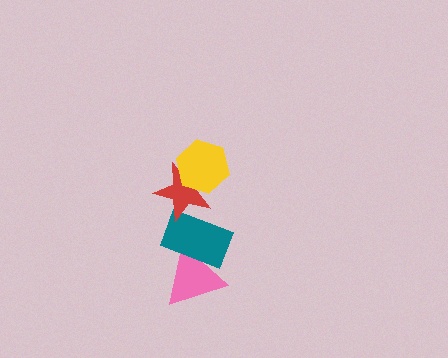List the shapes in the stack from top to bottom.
From top to bottom: the yellow hexagon, the red star, the teal rectangle, the pink triangle.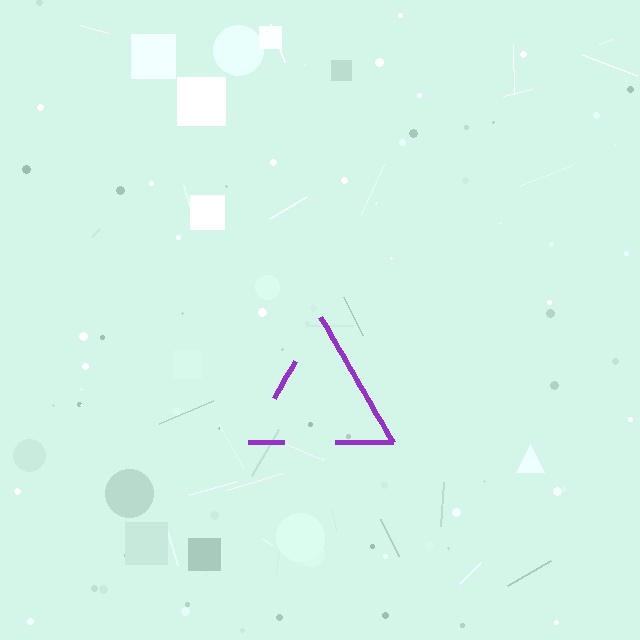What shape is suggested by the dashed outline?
The dashed outline suggests a triangle.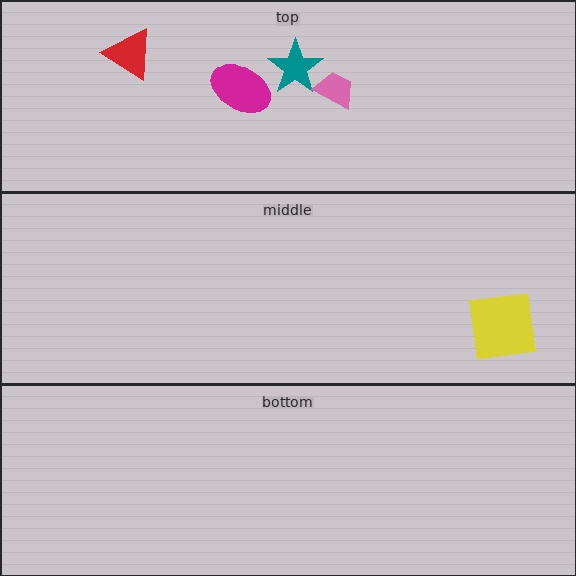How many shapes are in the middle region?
1.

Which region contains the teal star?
The top region.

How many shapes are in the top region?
4.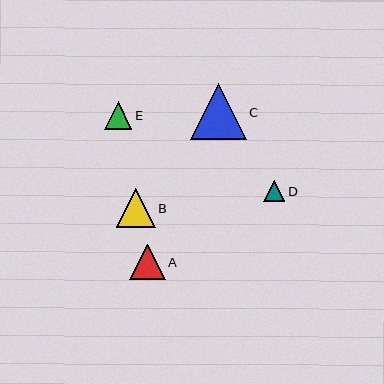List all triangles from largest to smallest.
From largest to smallest: C, B, A, E, D.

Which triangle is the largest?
Triangle C is the largest with a size of approximately 56 pixels.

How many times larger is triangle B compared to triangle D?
Triangle B is approximately 1.9 times the size of triangle D.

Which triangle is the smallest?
Triangle D is the smallest with a size of approximately 21 pixels.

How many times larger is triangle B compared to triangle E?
Triangle B is approximately 1.4 times the size of triangle E.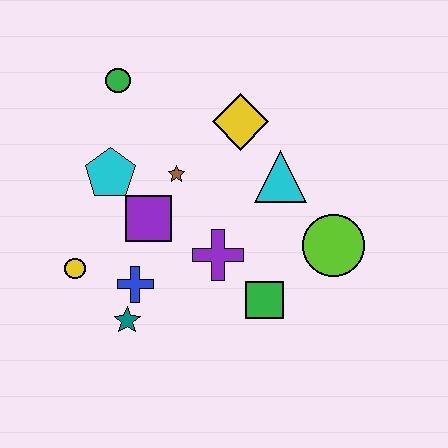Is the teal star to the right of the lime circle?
No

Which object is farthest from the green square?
The green circle is farthest from the green square.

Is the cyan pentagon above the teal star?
Yes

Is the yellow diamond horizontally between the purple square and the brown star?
No